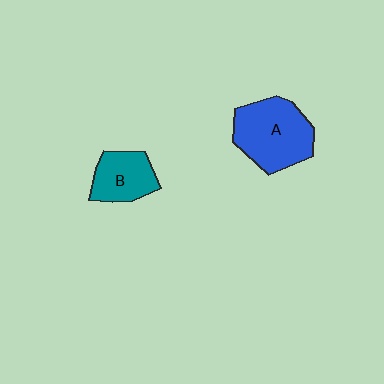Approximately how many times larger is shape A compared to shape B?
Approximately 1.6 times.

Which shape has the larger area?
Shape A (blue).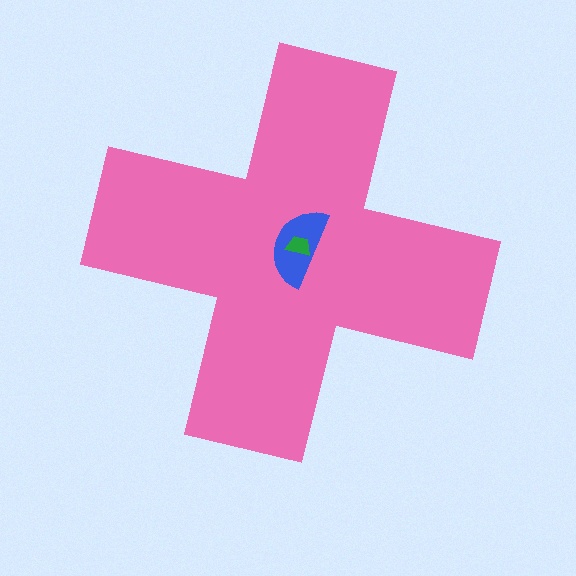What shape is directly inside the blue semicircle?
The green trapezoid.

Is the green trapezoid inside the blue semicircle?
Yes.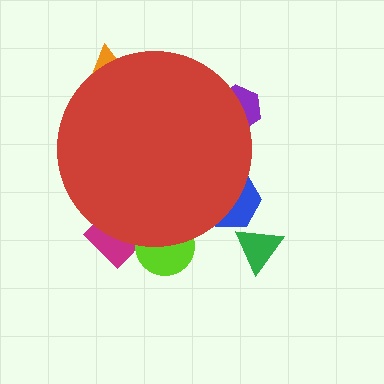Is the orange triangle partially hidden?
Yes, the orange triangle is partially hidden behind the red circle.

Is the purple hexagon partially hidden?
Yes, the purple hexagon is partially hidden behind the red circle.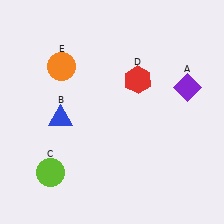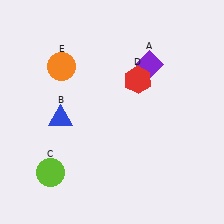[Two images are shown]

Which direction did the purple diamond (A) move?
The purple diamond (A) moved left.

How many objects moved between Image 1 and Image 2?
1 object moved between the two images.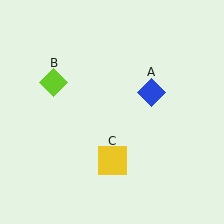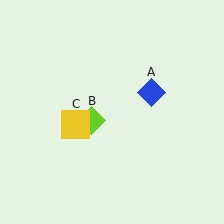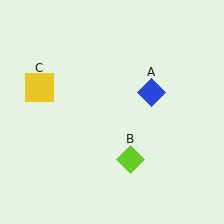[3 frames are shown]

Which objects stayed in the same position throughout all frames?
Blue diamond (object A) remained stationary.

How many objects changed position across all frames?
2 objects changed position: lime diamond (object B), yellow square (object C).